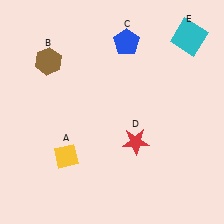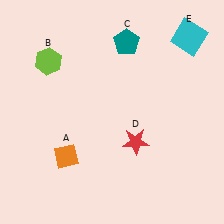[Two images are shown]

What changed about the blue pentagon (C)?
In Image 1, C is blue. In Image 2, it changed to teal.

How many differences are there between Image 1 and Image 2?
There are 3 differences between the two images.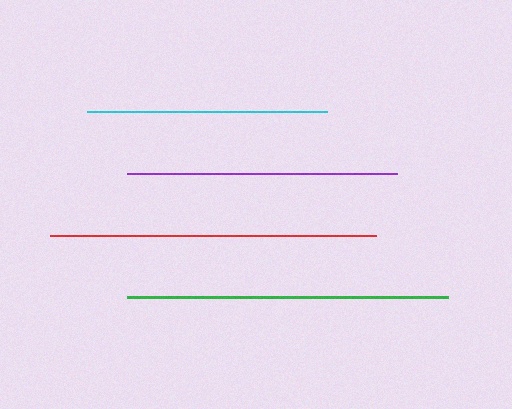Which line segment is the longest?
The red line is the longest at approximately 326 pixels.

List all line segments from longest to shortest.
From longest to shortest: red, green, purple, cyan.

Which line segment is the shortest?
The cyan line is the shortest at approximately 240 pixels.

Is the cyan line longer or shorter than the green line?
The green line is longer than the cyan line.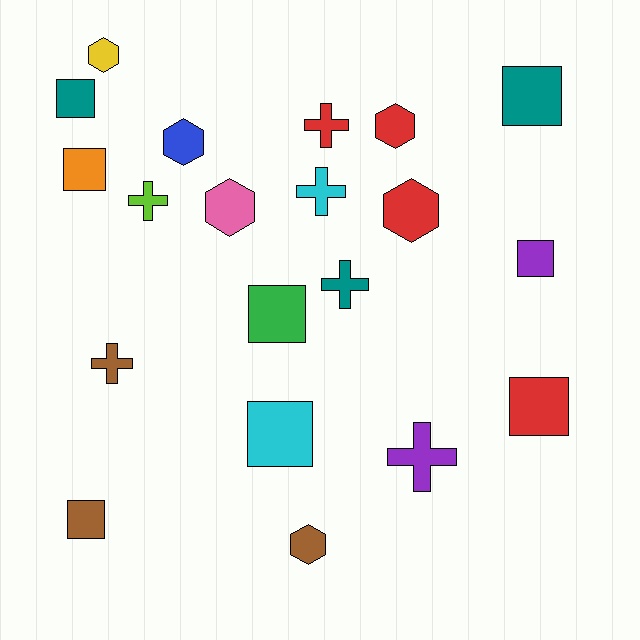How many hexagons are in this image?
There are 6 hexagons.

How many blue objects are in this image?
There is 1 blue object.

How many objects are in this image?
There are 20 objects.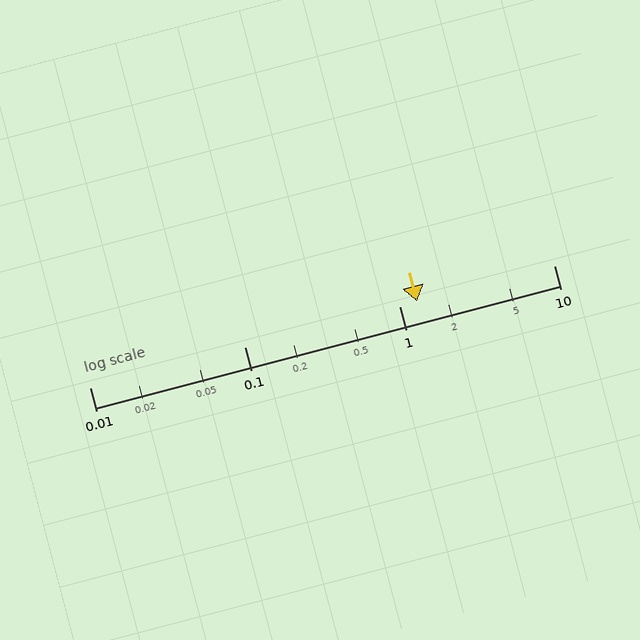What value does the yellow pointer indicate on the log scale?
The pointer indicates approximately 1.3.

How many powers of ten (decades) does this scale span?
The scale spans 3 decades, from 0.01 to 10.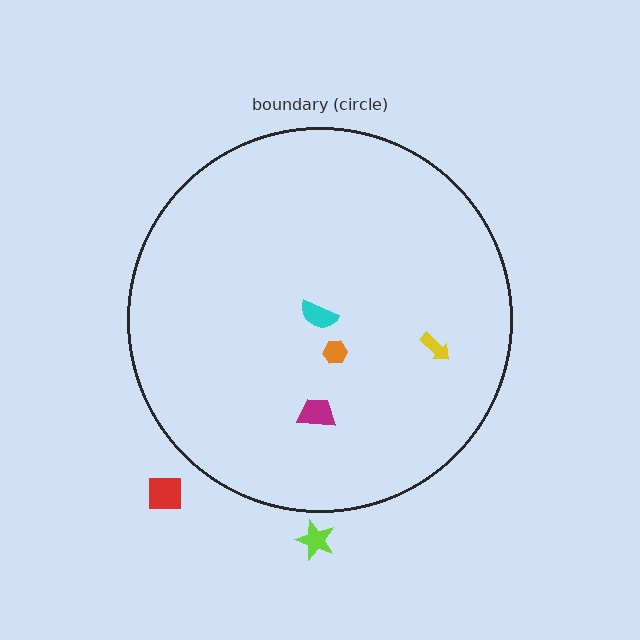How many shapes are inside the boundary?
4 inside, 2 outside.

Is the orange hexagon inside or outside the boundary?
Inside.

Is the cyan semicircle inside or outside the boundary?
Inside.